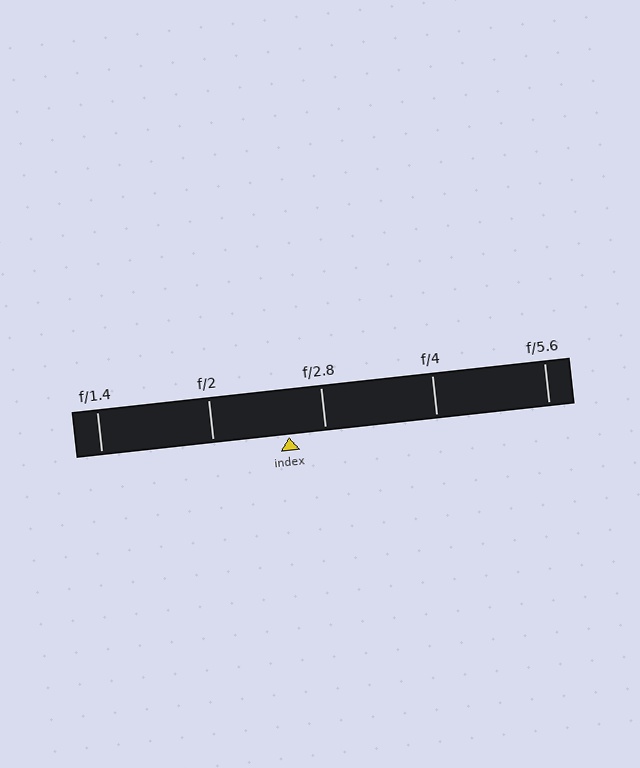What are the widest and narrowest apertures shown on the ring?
The widest aperture shown is f/1.4 and the narrowest is f/5.6.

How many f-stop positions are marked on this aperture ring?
There are 5 f-stop positions marked.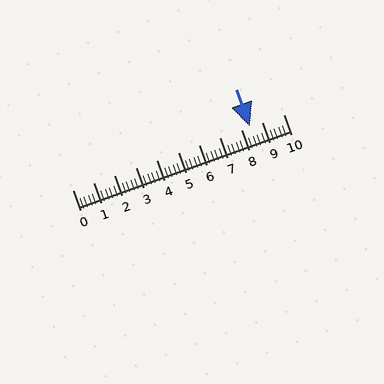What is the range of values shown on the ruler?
The ruler shows values from 0 to 10.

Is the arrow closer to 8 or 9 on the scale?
The arrow is closer to 8.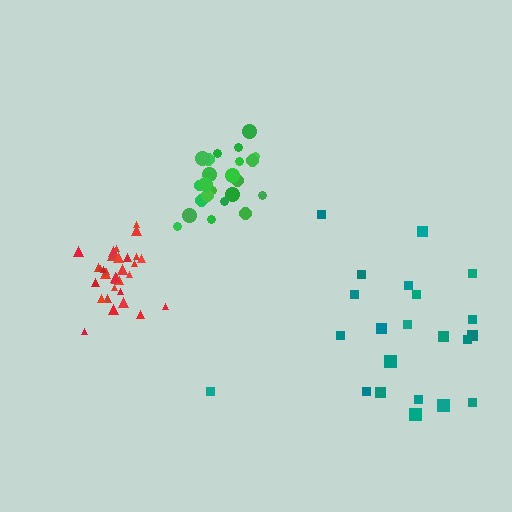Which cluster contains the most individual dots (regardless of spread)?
Red (32).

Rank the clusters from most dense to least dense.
red, green, teal.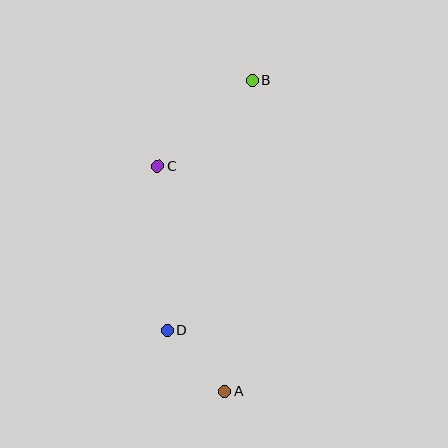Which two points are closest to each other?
Points A and D are closest to each other.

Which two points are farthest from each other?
Points A and B are farthest from each other.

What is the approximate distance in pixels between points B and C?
The distance between B and C is approximately 128 pixels.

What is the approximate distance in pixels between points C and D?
The distance between C and D is approximately 165 pixels.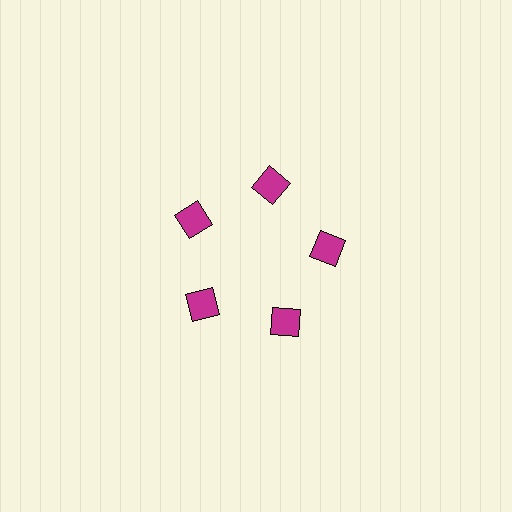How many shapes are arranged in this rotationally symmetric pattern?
There are 5 shapes, arranged in 5 groups of 1.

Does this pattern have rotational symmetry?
Yes, this pattern has 5-fold rotational symmetry. It looks the same after rotating 72 degrees around the center.